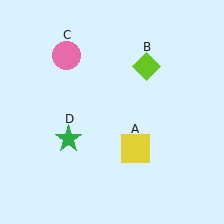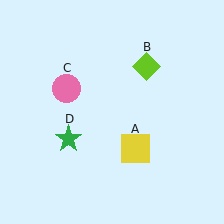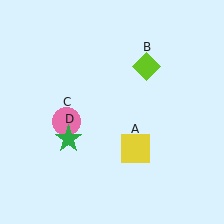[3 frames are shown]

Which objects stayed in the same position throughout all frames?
Yellow square (object A) and lime diamond (object B) and green star (object D) remained stationary.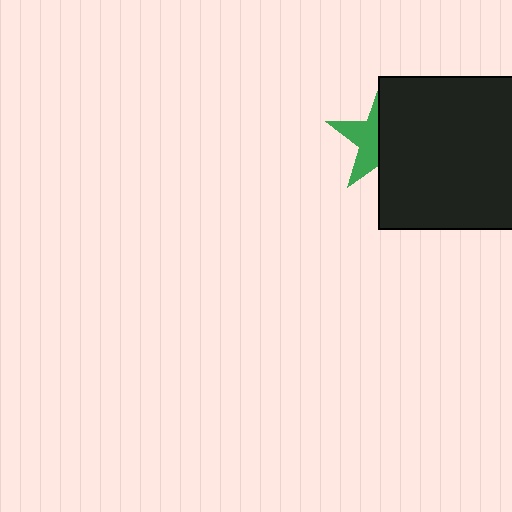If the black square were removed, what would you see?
You would see the complete green star.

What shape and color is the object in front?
The object in front is a black square.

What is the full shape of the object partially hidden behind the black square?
The partially hidden object is a green star.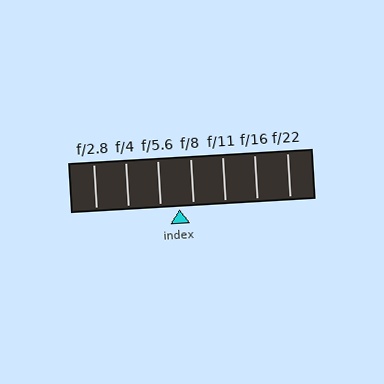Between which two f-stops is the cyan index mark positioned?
The index mark is between f/5.6 and f/8.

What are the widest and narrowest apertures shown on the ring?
The widest aperture shown is f/2.8 and the narrowest is f/22.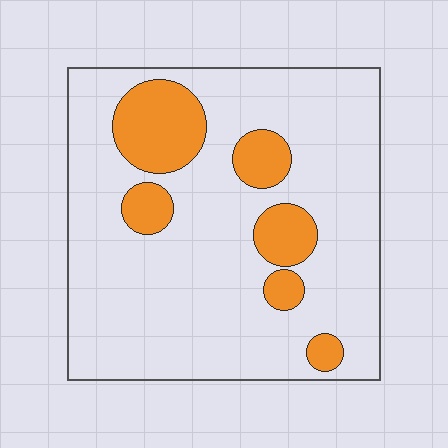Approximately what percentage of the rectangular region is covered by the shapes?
Approximately 20%.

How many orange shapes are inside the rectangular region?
6.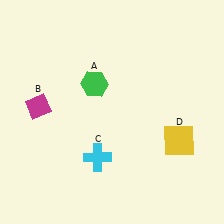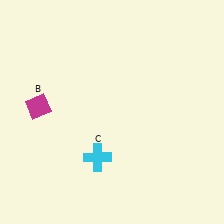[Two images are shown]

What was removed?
The green hexagon (A), the yellow square (D) were removed in Image 2.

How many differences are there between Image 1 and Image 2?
There are 2 differences between the two images.